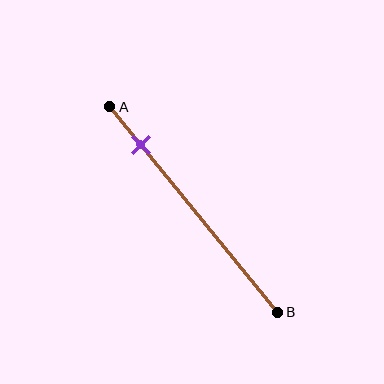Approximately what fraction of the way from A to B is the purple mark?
The purple mark is approximately 20% of the way from A to B.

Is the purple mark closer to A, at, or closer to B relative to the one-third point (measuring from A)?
The purple mark is closer to point A than the one-third point of segment AB.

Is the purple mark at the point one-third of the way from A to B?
No, the mark is at about 20% from A, not at the 33% one-third point.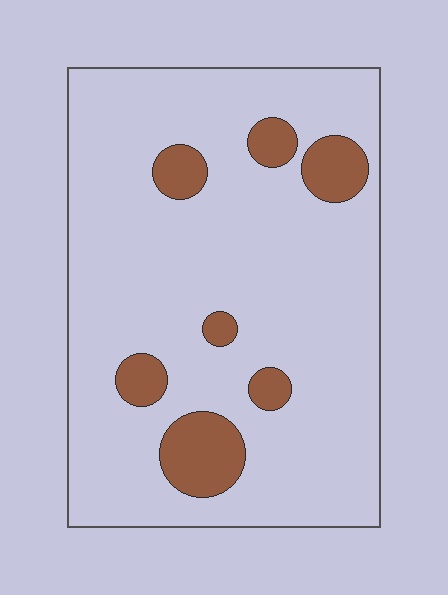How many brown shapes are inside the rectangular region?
7.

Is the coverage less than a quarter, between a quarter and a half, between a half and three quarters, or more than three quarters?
Less than a quarter.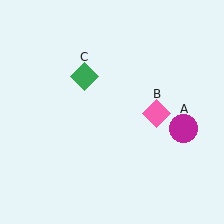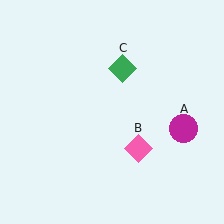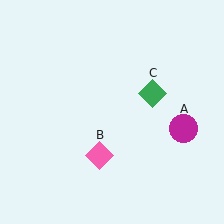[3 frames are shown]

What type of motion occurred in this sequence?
The pink diamond (object B), green diamond (object C) rotated clockwise around the center of the scene.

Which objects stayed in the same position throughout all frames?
Magenta circle (object A) remained stationary.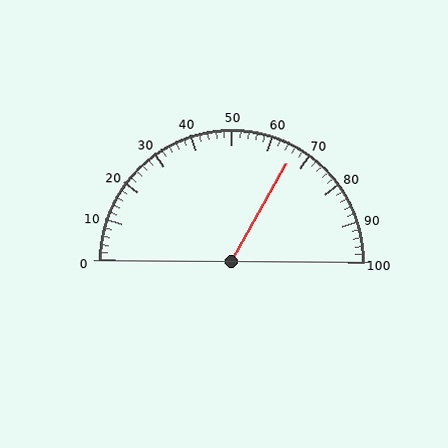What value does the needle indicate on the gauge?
The needle indicates approximately 66.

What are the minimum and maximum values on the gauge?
The gauge ranges from 0 to 100.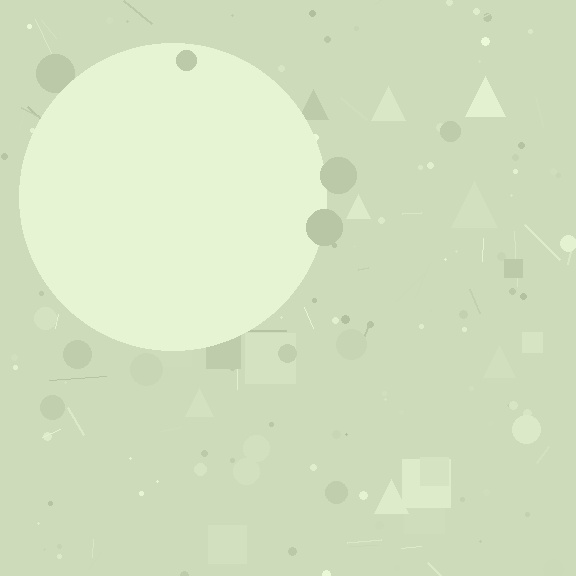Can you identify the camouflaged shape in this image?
The camouflaged shape is a circle.